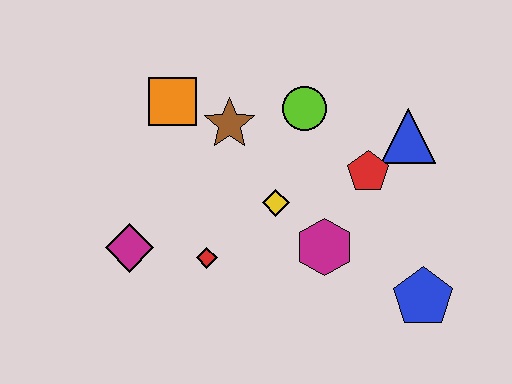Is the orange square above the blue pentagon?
Yes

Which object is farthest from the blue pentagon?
The orange square is farthest from the blue pentagon.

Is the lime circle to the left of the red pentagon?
Yes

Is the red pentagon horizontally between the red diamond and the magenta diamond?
No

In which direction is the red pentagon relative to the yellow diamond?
The red pentagon is to the right of the yellow diamond.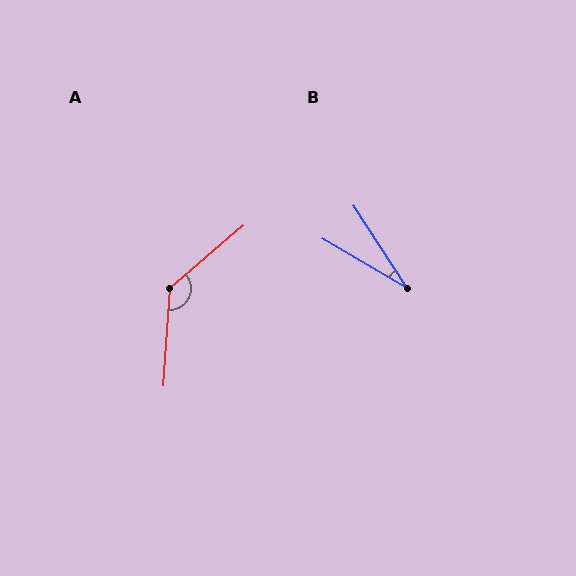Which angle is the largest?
A, at approximately 134 degrees.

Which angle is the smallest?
B, at approximately 27 degrees.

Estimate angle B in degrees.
Approximately 27 degrees.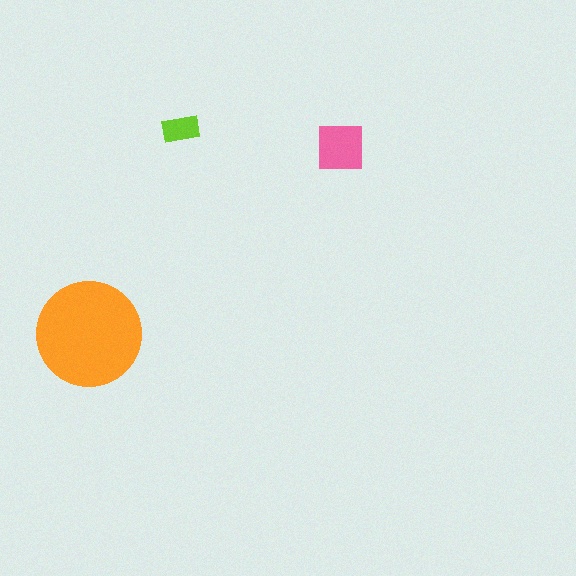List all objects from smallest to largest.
The lime rectangle, the pink square, the orange circle.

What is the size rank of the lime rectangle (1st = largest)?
3rd.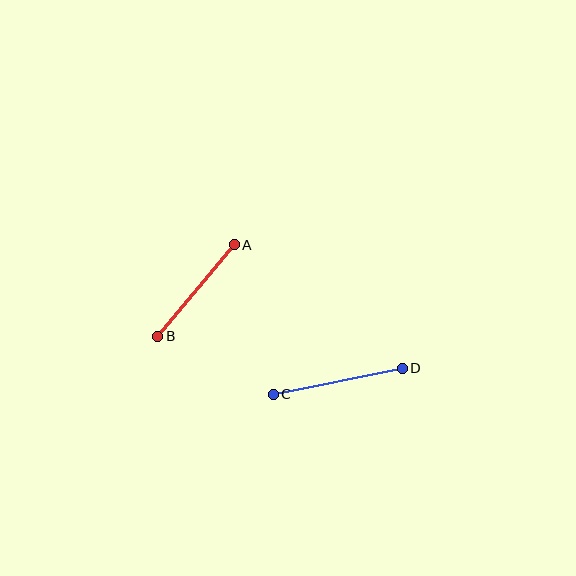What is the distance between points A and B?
The distance is approximately 119 pixels.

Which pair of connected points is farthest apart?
Points C and D are farthest apart.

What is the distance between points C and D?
The distance is approximately 131 pixels.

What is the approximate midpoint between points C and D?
The midpoint is at approximately (338, 381) pixels.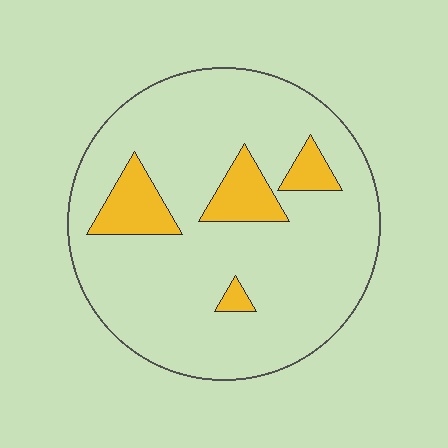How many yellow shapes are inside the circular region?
4.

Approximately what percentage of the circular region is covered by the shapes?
Approximately 15%.